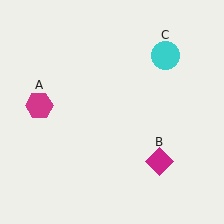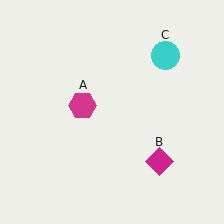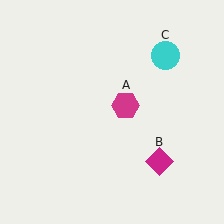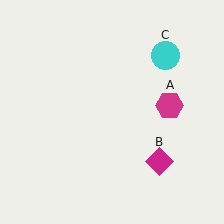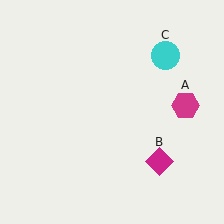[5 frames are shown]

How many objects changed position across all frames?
1 object changed position: magenta hexagon (object A).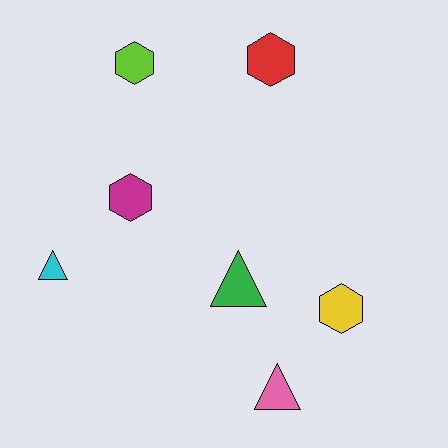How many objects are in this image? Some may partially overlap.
There are 7 objects.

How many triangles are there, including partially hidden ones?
There are 3 triangles.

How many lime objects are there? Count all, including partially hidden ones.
There is 1 lime object.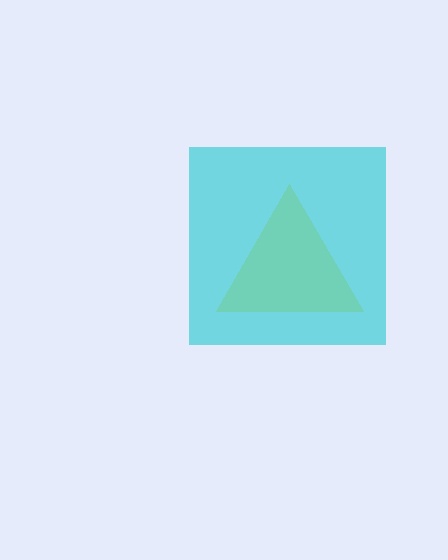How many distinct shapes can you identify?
There are 2 distinct shapes: a yellow triangle, a cyan square.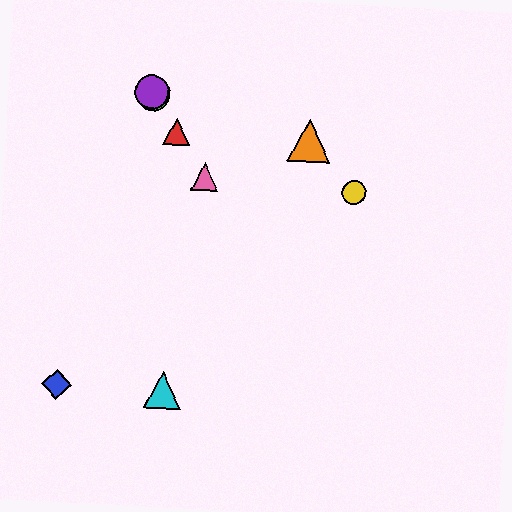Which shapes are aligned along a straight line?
The red triangle, the green circle, the purple circle, the pink triangle are aligned along a straight line.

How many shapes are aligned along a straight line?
4 shapes (the red triangle, the green circle, the purple circle, the pink triangle) are aligned along a straight line.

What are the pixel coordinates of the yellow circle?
The yellow circle is at (354, 193).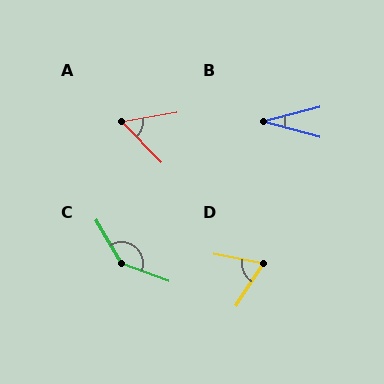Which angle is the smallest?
B, at approximately 29 degrees.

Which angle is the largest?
C, at approximately 140 degrees.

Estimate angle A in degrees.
Approximately 55 degrees.